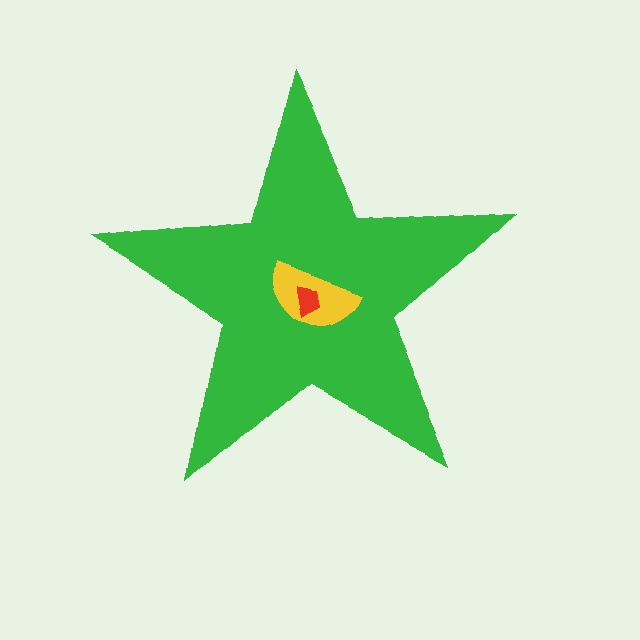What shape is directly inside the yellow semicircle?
The red trapezoid.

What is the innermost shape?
The red trapezoid.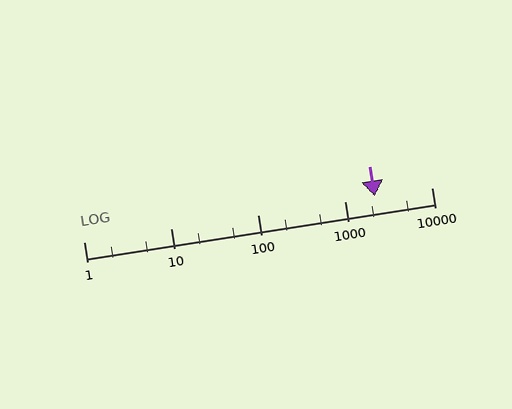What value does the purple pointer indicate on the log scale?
The pointer indicates approximately 2200.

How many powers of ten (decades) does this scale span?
The scale spans 4 decades, from 1 to 10000.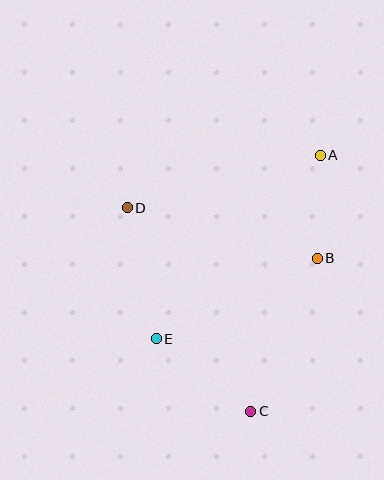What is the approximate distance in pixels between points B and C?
The distance between B and C is approximately 167 pixels.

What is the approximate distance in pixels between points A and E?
The distance between A and E is approximately 246 pixels.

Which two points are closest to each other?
Points A and B are closest to each other.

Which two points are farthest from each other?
Points A and C are farthest from each other.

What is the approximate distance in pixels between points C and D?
The distance between C and D is approximately 238 pixels.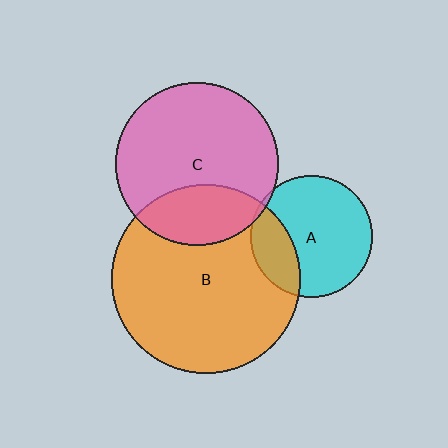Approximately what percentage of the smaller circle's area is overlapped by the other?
Approximately 25%.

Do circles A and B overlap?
Yes.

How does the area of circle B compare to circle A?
Approximately 2.4 times.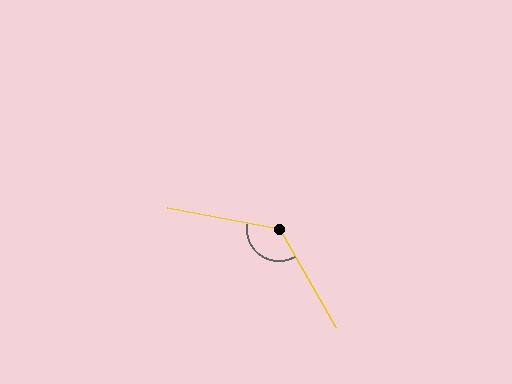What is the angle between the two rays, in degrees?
Approximately 130 degrees.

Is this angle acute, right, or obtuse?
It is obtuse.